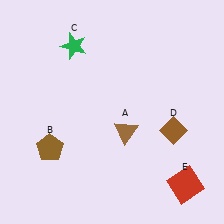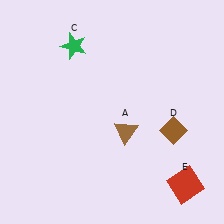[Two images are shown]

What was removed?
The brown pentagon (B) was removed in Image 2.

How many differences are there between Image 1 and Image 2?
There is 1 difference between the two images.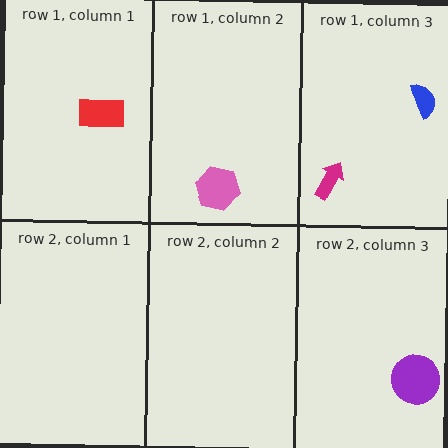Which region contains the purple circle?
The row 2, column 3 region.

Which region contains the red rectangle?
The row 1, column 1 region.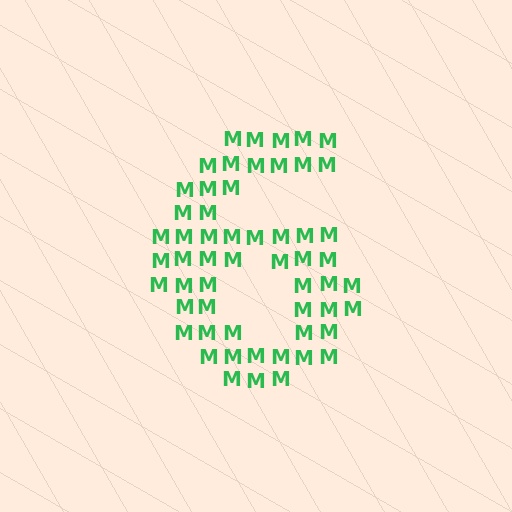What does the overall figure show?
The overall figure shows the digit 6.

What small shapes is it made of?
It is made of small letter M's.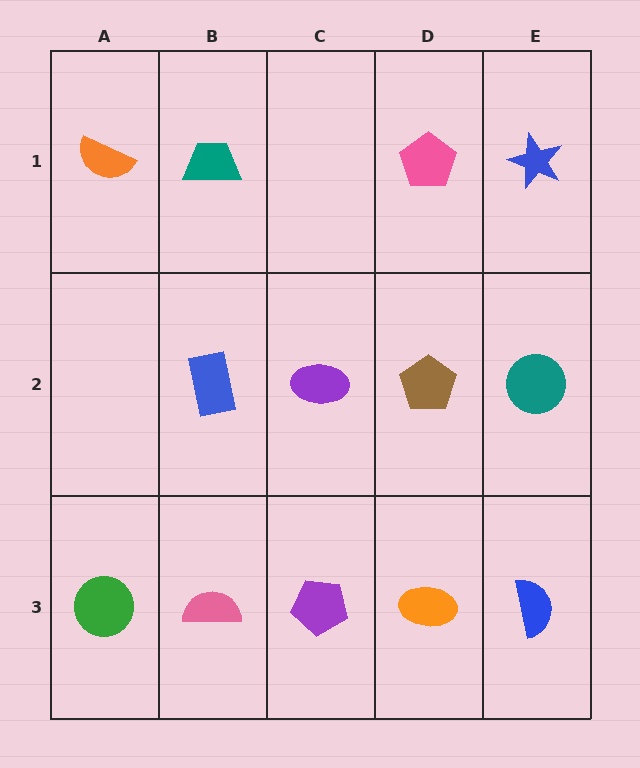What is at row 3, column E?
A blue semicircle.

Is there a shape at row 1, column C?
No, that cell is empty.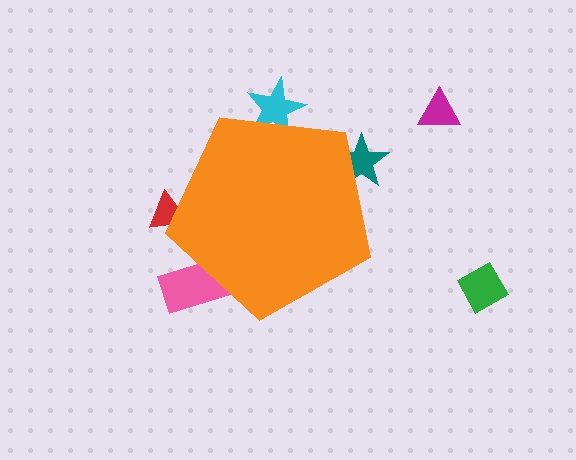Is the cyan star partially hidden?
Yes, the cyan star is partially hidden behind the orange pentagon.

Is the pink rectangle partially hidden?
Yes, the pink rectangle is partially hidden behind the orange pentagon.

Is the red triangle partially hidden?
Yes, the red triangle is partially hidden behind the orange pentagon.